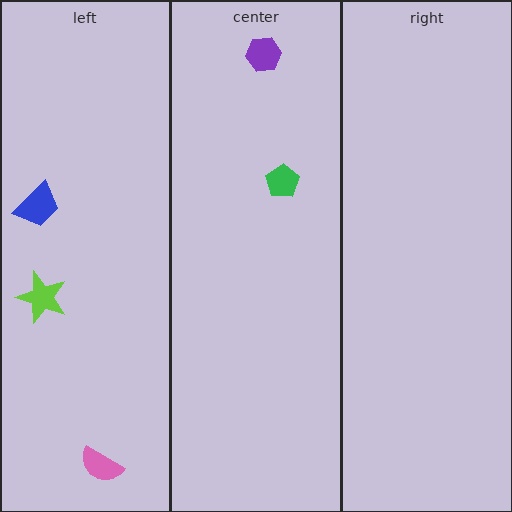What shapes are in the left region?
The pink semicircle, the blue trapezoid, the lime star.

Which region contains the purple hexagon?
The center region.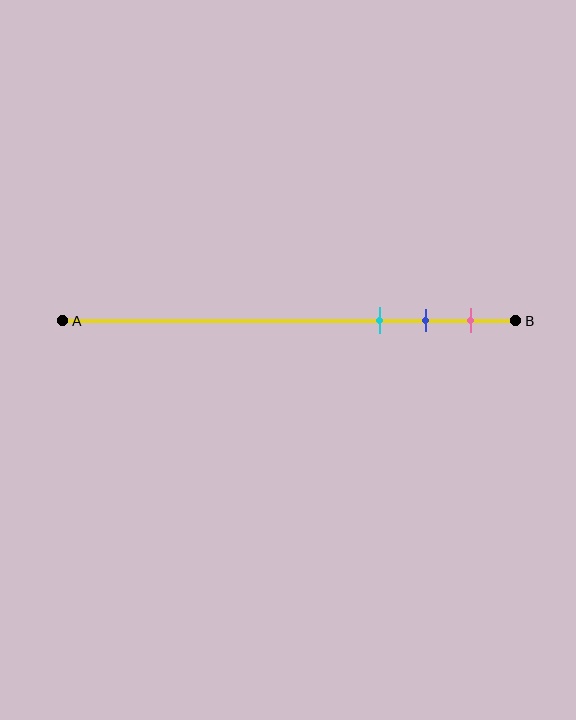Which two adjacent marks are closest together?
The blue and pink marks are the closest adjacent pair.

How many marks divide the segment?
There are 3 marks dividing the segment.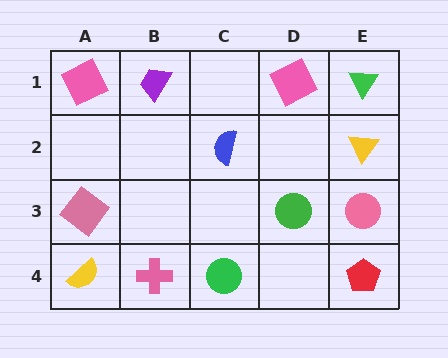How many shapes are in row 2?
2 shapes.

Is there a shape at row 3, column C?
No, that cell is empty.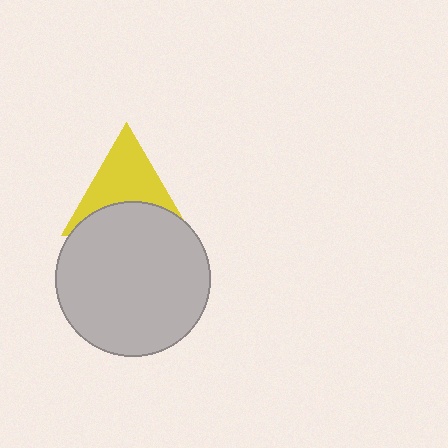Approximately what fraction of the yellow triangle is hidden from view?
Roughly 41% of the yellow triangle is hidden behind the light gray circle.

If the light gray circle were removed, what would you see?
You would see the complete yellow triangle.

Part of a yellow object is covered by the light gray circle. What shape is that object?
It is a triangle.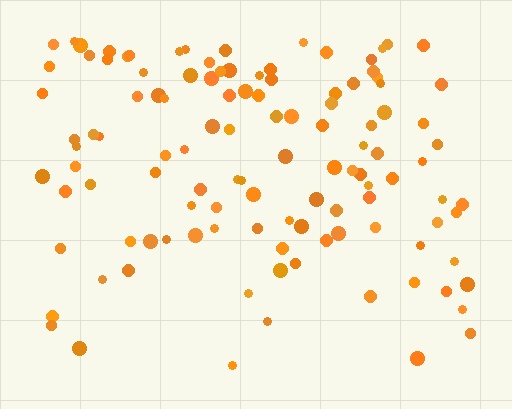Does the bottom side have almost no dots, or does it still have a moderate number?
Still a moderate number, just noticeably fewer than the top.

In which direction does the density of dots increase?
From bottom to top, with the top side densest.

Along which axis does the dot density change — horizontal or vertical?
Vertical.